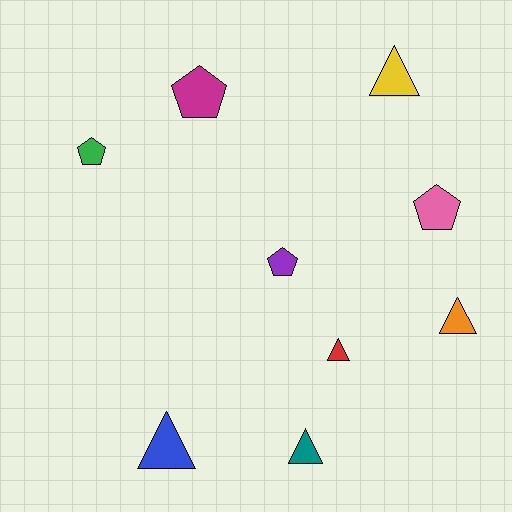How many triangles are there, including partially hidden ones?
There are 5 triangles.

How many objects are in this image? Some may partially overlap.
There are 9 objects.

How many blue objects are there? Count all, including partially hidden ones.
There is 1 blue object.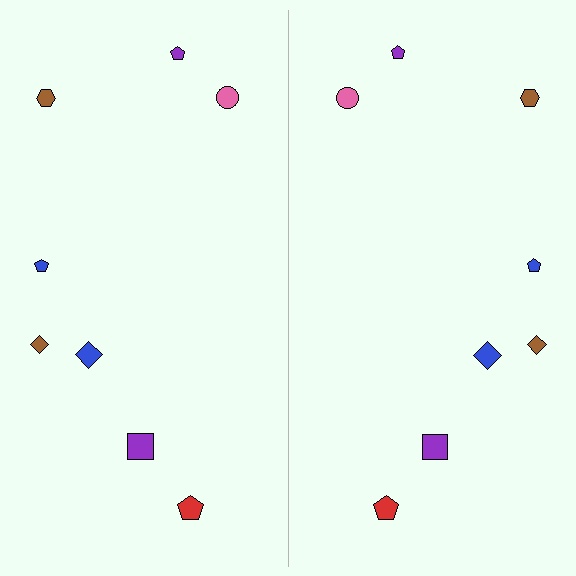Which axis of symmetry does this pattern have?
The pattern has a vertical axis of symmetry running through the center of the image.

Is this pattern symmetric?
Yes, this pattern has bilateral (reflection) symmetry.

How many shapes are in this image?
There are 16 shapes in this image.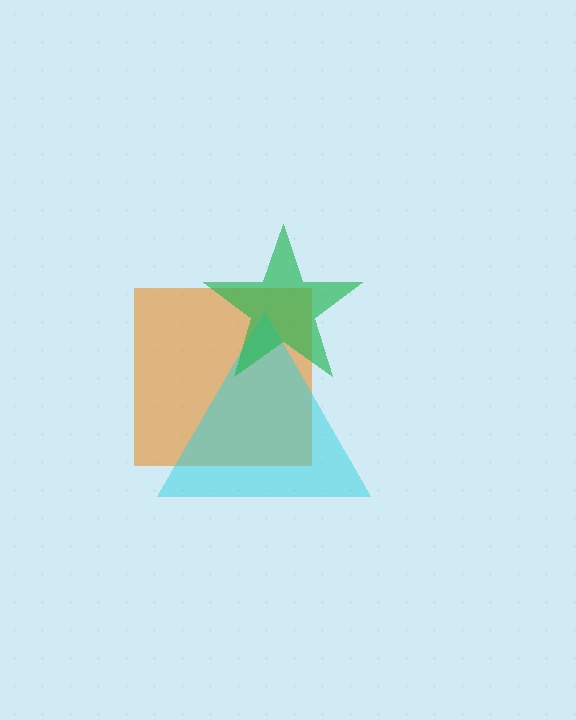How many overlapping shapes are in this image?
There are 3 overlapping shapes in the image.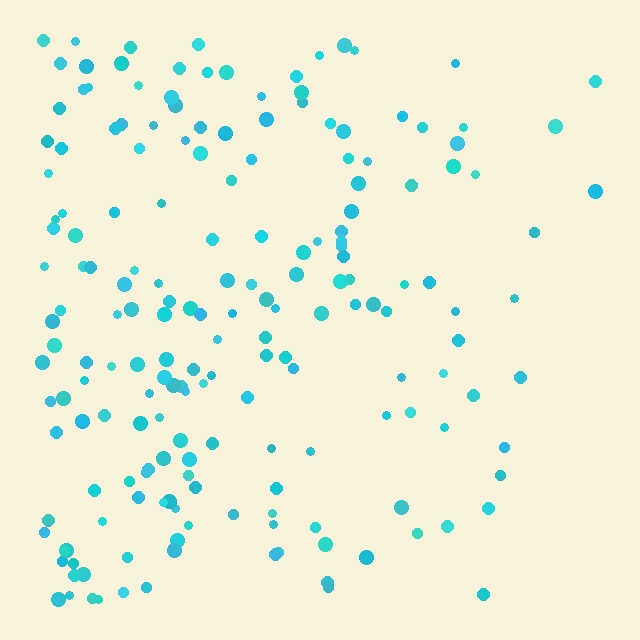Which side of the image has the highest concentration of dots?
The left.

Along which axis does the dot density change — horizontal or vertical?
Horizontal.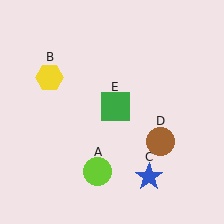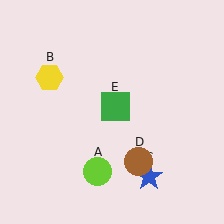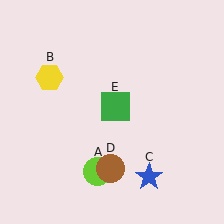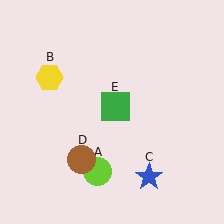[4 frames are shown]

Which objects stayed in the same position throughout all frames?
Lime circle (object A) and yellow hexagon (object B) and blue star (object C) and green square (object E) remained stationary.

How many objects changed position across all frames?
1 object changed position: brown circle (object D).